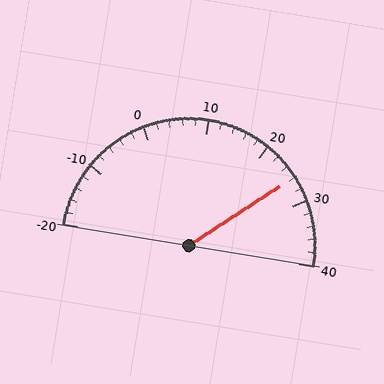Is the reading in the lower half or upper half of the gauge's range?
The reading is in the upper half of the range (-20 to 40).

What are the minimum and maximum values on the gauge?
The gauge ranges from -20 to 40.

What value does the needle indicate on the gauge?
The needle indicates approximately 26.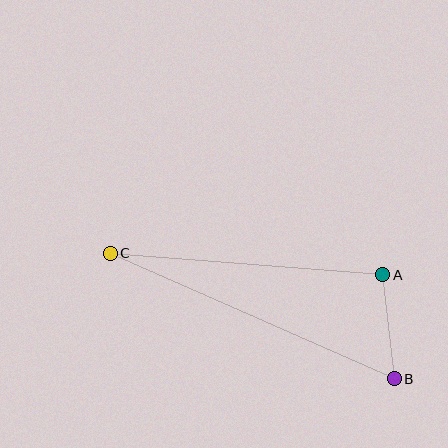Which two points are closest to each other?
Points A and B are closest to each other.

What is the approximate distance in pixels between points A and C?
The distance between A and C is approximately 273 pixels.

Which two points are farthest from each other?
Points B and C are farthest from each other.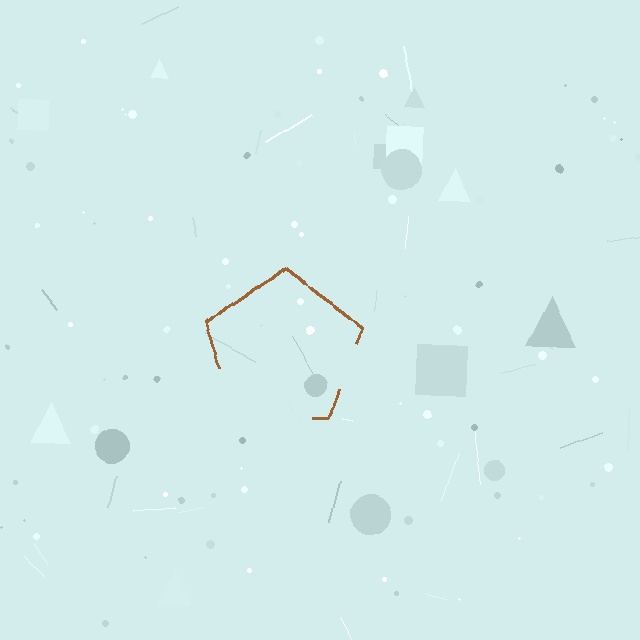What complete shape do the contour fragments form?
The contour fragments form a pentagon.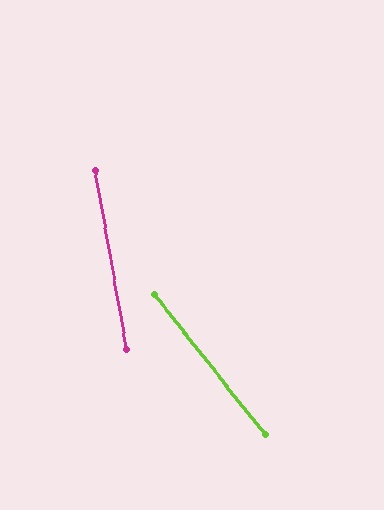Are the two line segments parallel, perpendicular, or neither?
Neither parallel nor perpendicular — they differ by about 28°.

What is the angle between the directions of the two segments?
Approximately 28 degrees.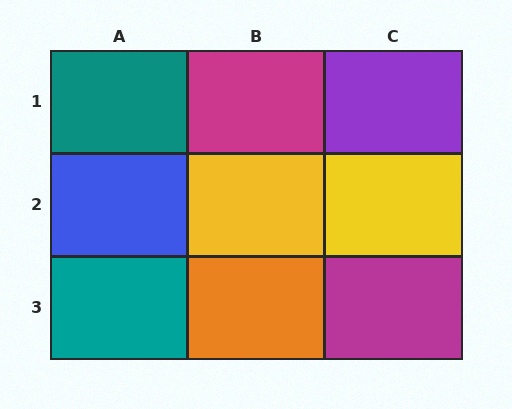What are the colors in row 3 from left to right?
Teal, orange, magenta.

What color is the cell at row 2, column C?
Yellow.